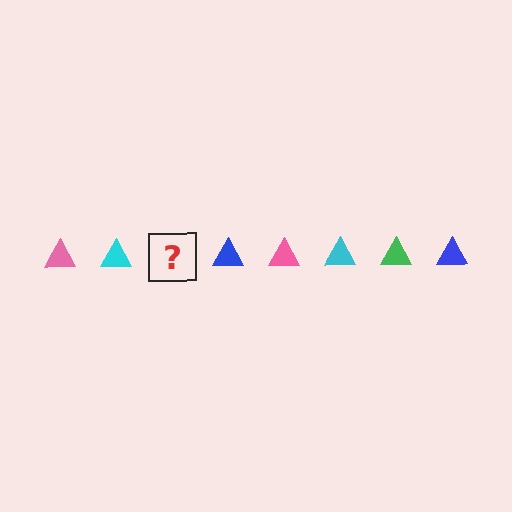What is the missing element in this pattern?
The missing element is a green triangle.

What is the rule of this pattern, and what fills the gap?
The rule is that the pattern cycles through pink, cyan, green, blue triangles. The gap should be filled with a green triangle.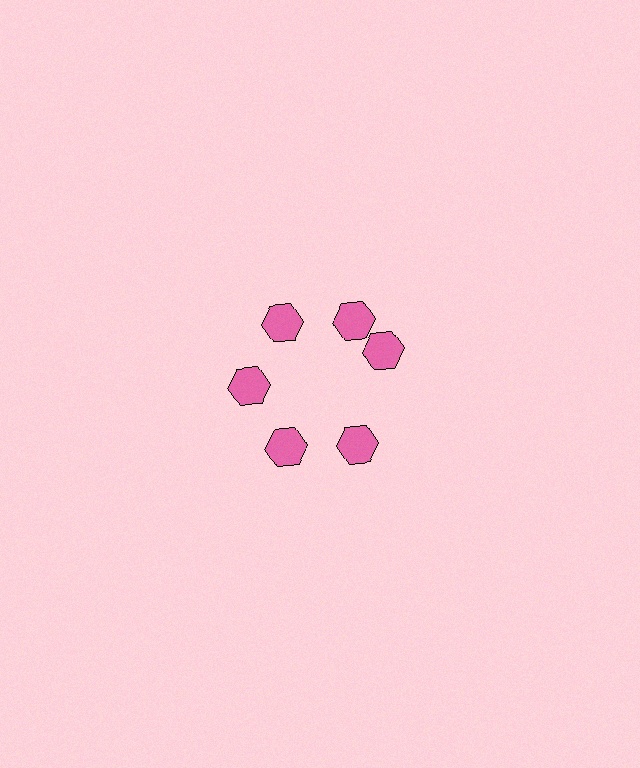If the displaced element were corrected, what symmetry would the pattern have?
It would have 6-fold rotational symmetry — the pattern would map onto itself every 60 degrees.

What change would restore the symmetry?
The symmetry would be restored by rotating it back into even spacing with its neighbors so that all 6 hexagons sit at equal angles and equal distance from the center.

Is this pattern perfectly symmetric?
No. The 6 pink hexagons are arranged in a ring, but one element near the 3 o'clock position is rotated out of alignment along the ring, breaking the 6-fold rotational symmetry.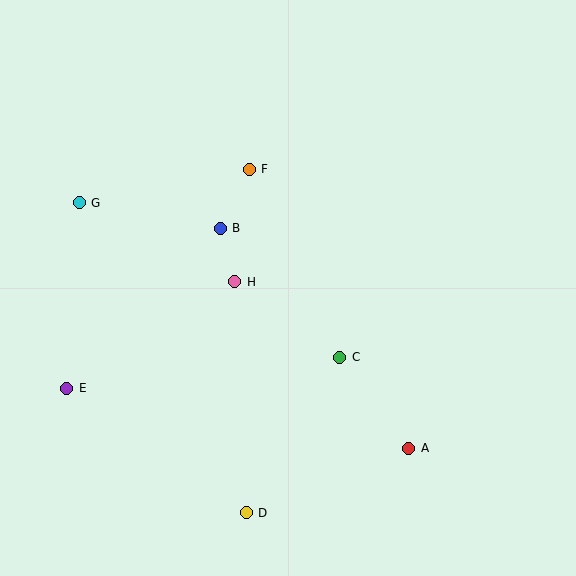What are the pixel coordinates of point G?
Point G is at (79, 203).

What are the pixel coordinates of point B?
Point B is at (220, 228).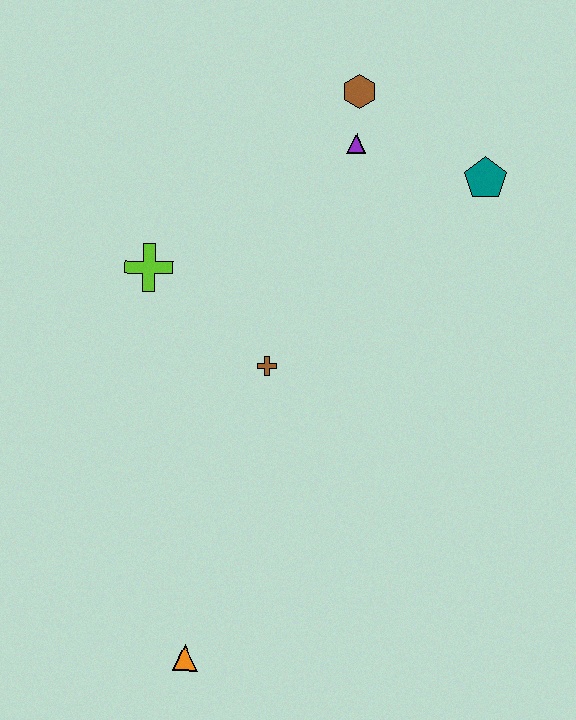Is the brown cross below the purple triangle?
Yes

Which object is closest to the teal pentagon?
The purple triangle is closest to the teal pentagon.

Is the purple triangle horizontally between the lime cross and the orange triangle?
No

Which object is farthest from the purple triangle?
The orange triangle is farthest from the purple triangle.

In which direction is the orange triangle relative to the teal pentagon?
The orange triangle is below the teal pentagon.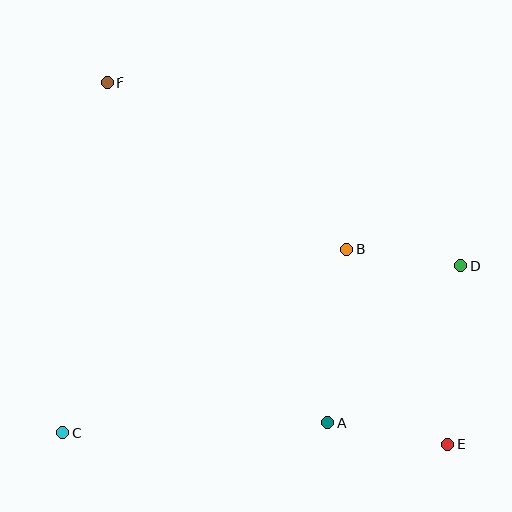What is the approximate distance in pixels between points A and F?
The distance between A and F is approximately 406 pixels.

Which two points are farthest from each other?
Points E and F are farthest from each other.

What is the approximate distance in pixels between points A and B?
The distance between A and B is approximately 175 pixels.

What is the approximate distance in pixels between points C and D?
The distance between C and D is approximately 432 pixels.